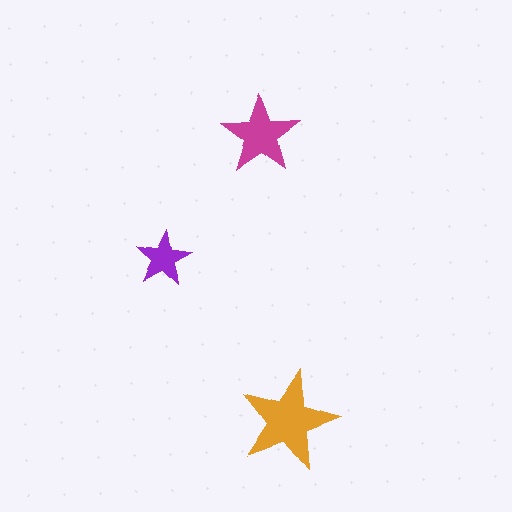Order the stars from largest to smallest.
the orange one, the magenta one, the purple one.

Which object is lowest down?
The orange star is bottommost.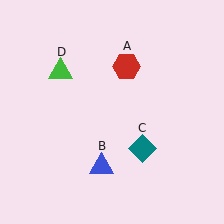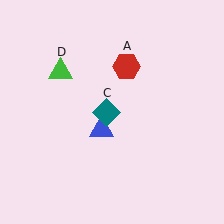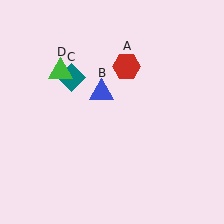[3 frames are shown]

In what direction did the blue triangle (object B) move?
The blue triangle (object B) moved up.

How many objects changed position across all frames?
2 objects changed position: blue triangle (object B), teal diamond (object C).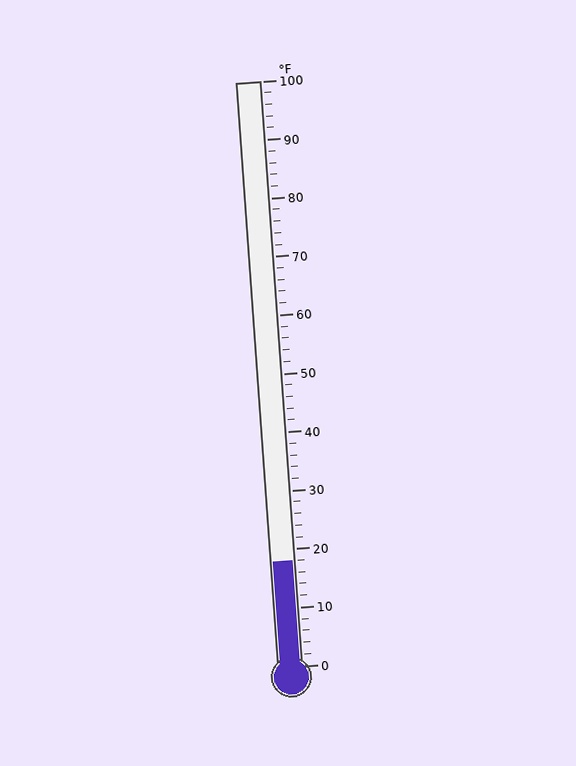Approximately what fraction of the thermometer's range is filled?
The thermometer is filled to approximately 20% of its range.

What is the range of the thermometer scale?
The thermometer scale ranges from 0°F to 100°F.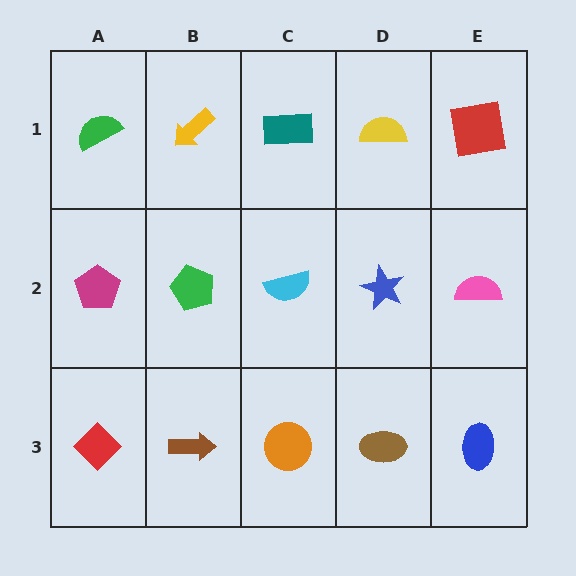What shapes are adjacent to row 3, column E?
A pink semicircle (row 2, column E), a brown ellipse (row 3, column D).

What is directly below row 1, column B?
A green pentagon.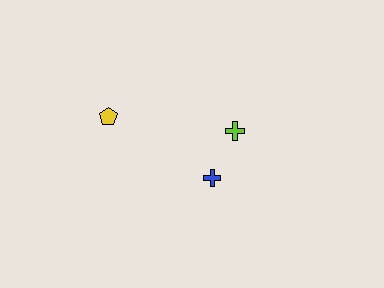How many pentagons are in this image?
There is 1 pentagon.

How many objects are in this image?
There are 3 objects.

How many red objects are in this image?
There are no red objects.